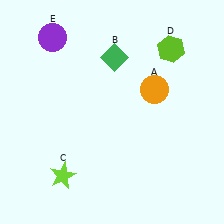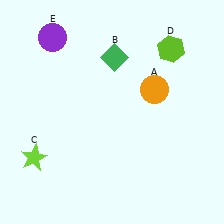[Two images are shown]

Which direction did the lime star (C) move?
The lime star (C) moved left.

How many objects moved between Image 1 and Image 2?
1 object moved between the two images.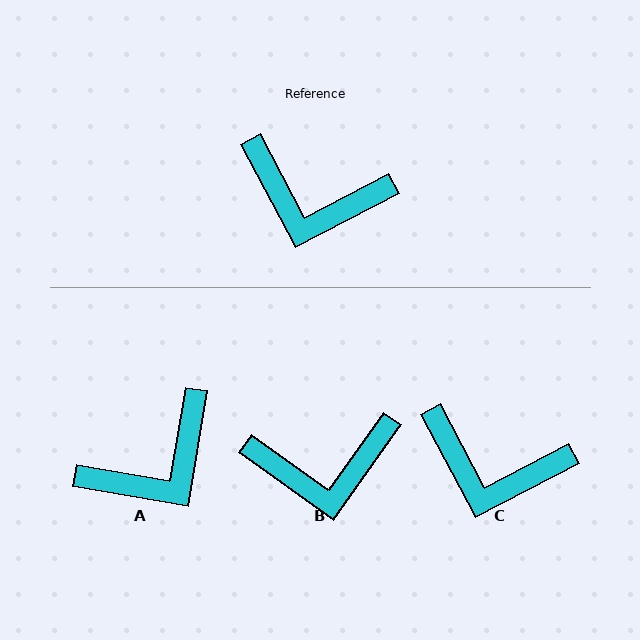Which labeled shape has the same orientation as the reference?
C.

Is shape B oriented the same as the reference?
No, it is off by about 27 degrees.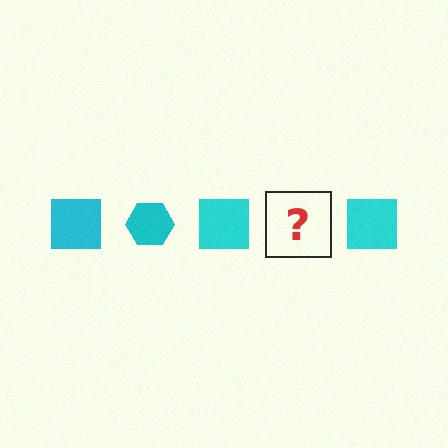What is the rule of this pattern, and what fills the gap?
The rule is that the pattern cycles through square, hexagon shapes in cyan. The gap should be filled with a cyan hexagon.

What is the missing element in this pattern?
The missing element is a cyan hexagon.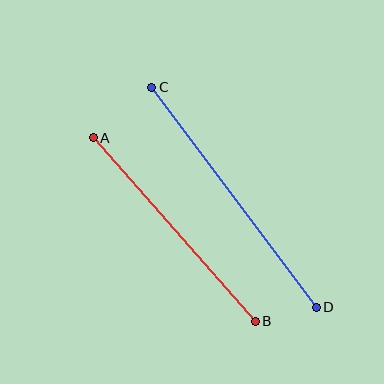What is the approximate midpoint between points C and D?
The midpoint is at approximately (234, 197) pixels.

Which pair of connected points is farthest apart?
Points C and D are farthest apart.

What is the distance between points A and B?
The distance is approximately 245 pixels.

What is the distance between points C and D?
The distance is approximately 275 pixels.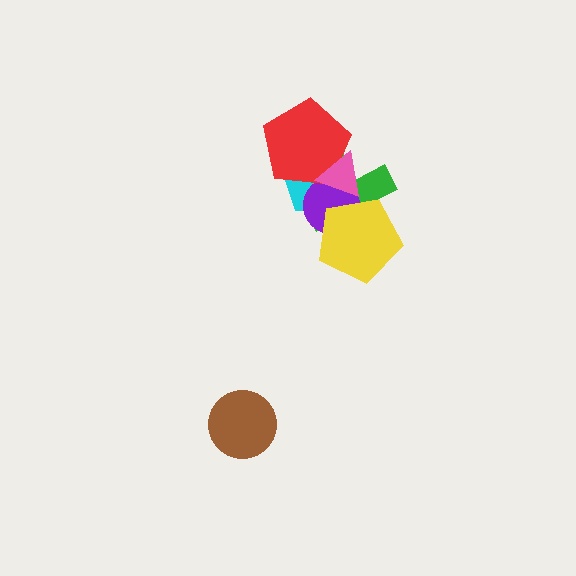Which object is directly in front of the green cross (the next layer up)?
The cyan pentagon is directly in front of the green cross.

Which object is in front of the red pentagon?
The pink triangle is in front of the red pentagon.